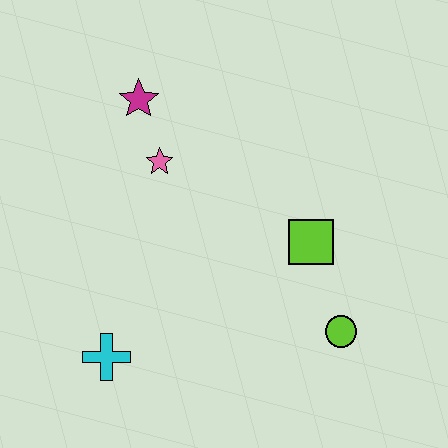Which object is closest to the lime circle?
The lime square is closest to the lime circle.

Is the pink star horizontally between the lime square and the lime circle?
No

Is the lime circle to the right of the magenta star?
Yes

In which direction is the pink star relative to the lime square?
The pink star is to the left of the lime square.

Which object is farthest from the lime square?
The cyan cross is farthest from the lime square.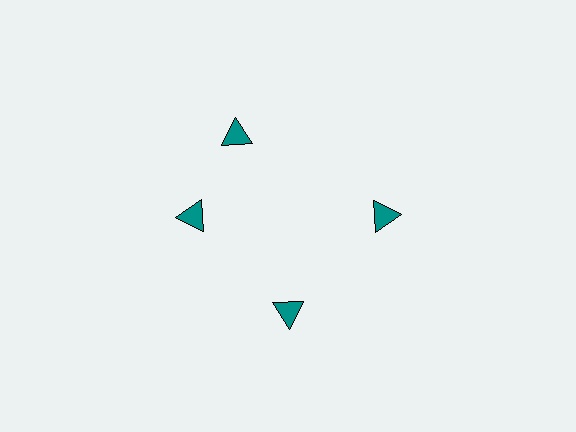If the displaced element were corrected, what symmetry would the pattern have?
It would have 4-fold rotational symmetry — the pattern would map onto itself every 90 degrees.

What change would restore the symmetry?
The symmetry would be restored by rotating it back into even spacing with its neighbors so that all 4 triangles sit at equal angles and equal distance from the center.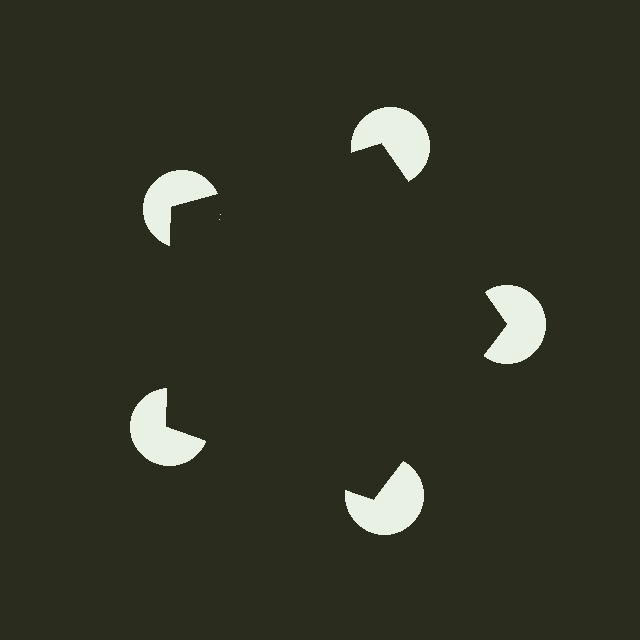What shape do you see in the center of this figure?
An illusory pentagon — its edges are inferred from the aligned wedge cuts in the pac-man discs, not physically drawn.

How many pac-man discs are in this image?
There are 5 — one at each vertex of the illusory pentagon.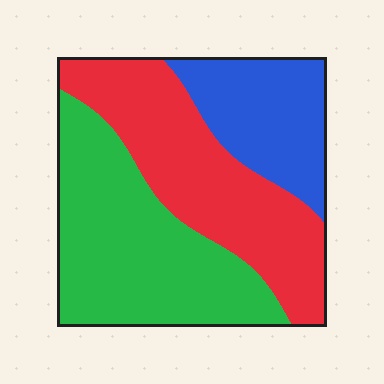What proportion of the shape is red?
Red takes up about three eighths (3/8) of the shape.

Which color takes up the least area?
Blue, at roughly 20%.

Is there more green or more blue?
Green.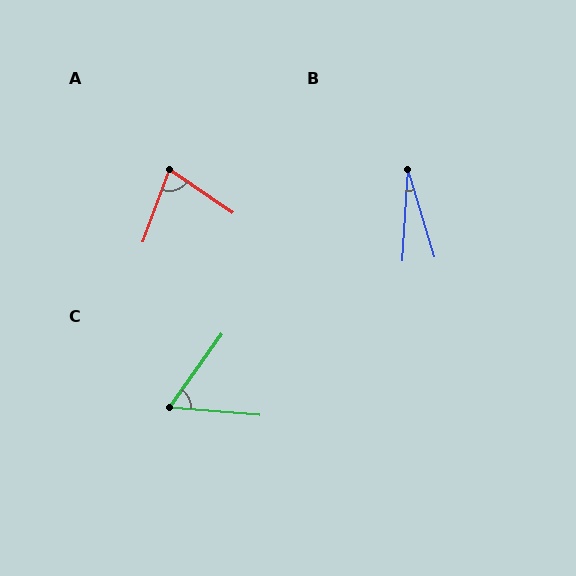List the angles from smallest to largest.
B (21°), C (59°), A (76°).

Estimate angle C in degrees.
Approximately 59 degrees.